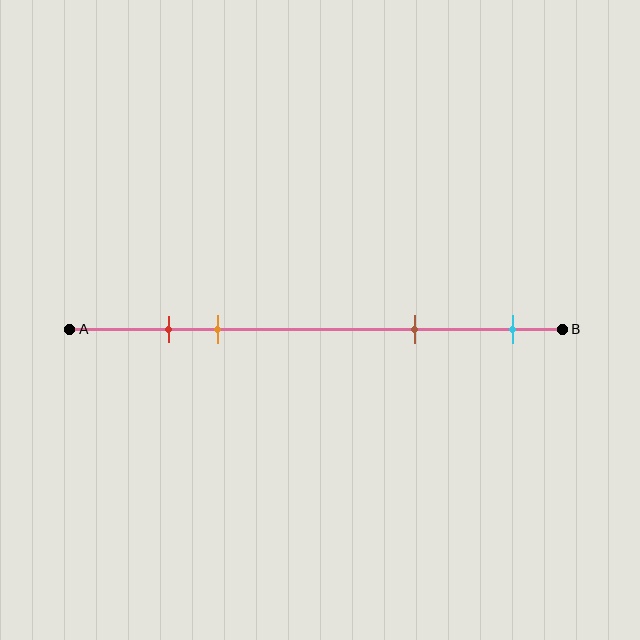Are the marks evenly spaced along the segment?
No, the marks are not evenly spaced.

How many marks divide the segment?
There are 4 marks dividing the segment.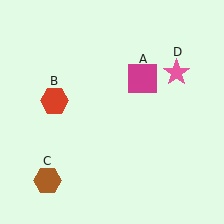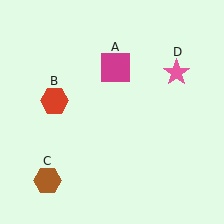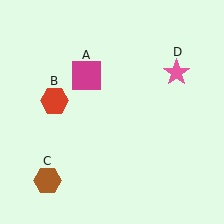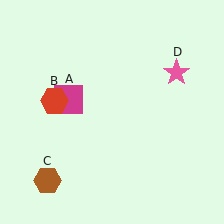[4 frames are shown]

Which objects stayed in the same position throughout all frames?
Red hexagon (object B) and brown hexagon (object C) and pink star (object D) remained stationary.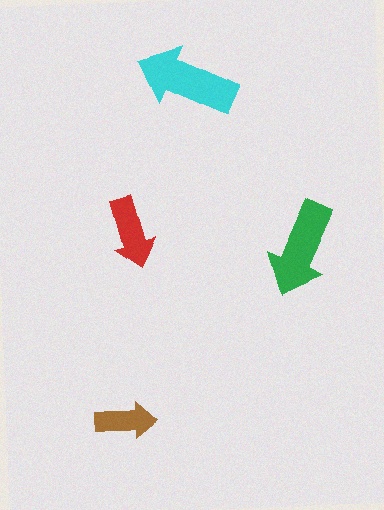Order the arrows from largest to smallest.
the cyan one, the green one, the red one, the brown one.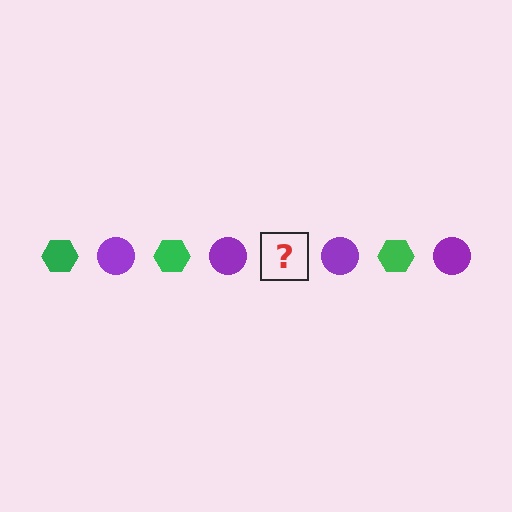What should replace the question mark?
The question mark should be replaced with a green hexagon.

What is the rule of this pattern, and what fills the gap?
The rule is that the pattern alternates between green hexagon and purple circle. The gap should be filled with a green hexagon.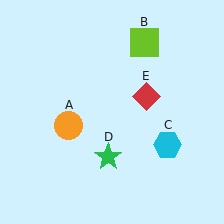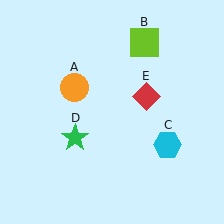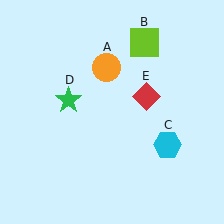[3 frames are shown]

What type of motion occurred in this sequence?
The orange circle (object A), green star (object D) rotated clockwise around the center of the scene.